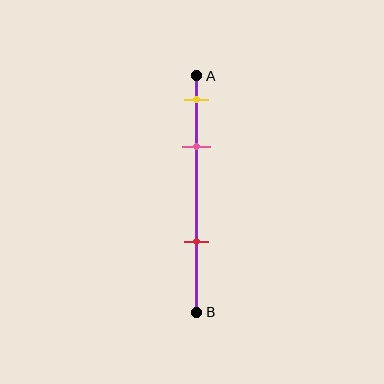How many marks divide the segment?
There are 3 marks dividing the segment.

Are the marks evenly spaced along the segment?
No, the marks are not evenly spaced.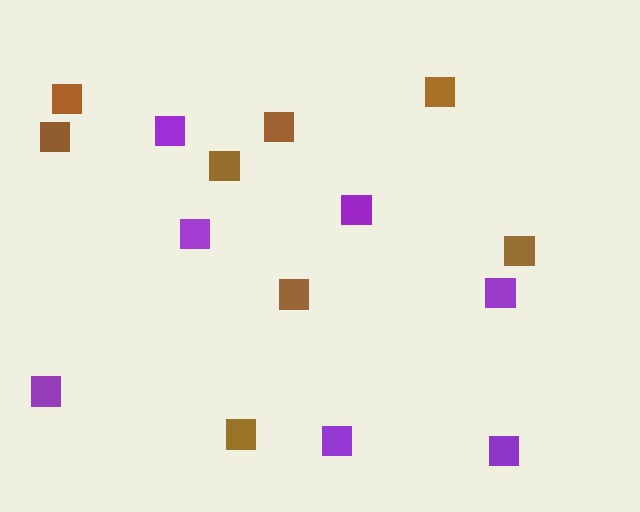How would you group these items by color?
There are 2 groups: one group of purple squares (7) and one group of brown squares (8).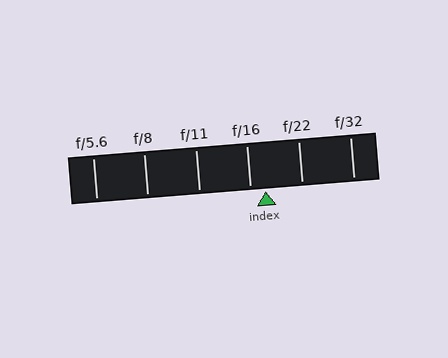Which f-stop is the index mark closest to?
The index mark is closest to f/16.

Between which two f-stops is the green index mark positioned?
The index mark is between f/16 and f/22.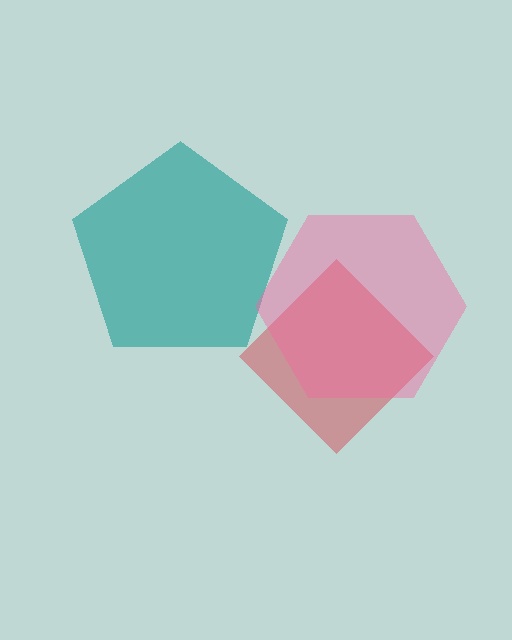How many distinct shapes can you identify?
There are 3 distinct shapes: a teal pentagon, a red diamond, a pink hexagon.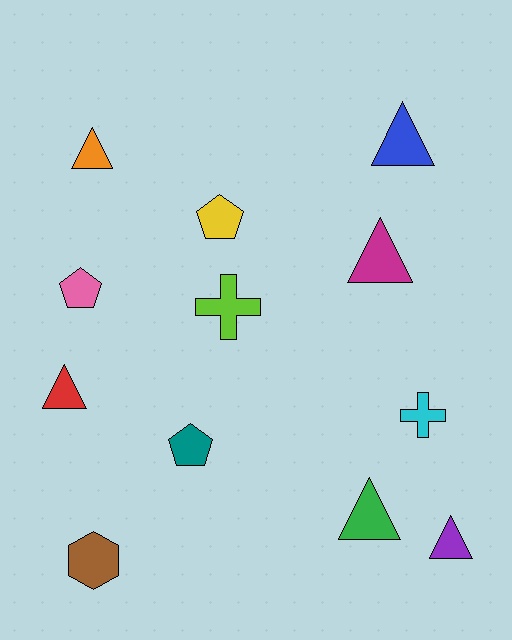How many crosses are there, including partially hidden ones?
There are 2 crosses.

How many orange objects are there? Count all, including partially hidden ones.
There is 1 orange object.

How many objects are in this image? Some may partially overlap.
There are 12 objects.